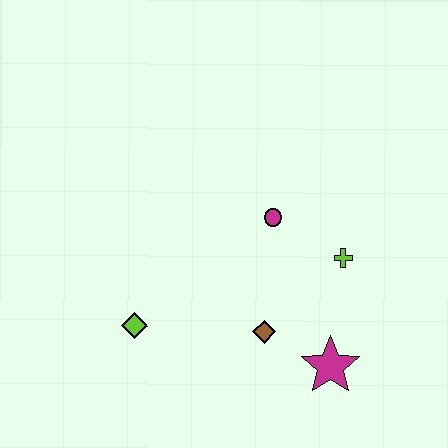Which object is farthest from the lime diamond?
The lime cross is farthest from the lime diamond.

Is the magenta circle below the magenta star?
No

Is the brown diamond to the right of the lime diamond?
Yes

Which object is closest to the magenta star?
The brown diamond is closest to the magenta star.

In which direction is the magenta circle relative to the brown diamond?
The magenta circle is above the brown diamond.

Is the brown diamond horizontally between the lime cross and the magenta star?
No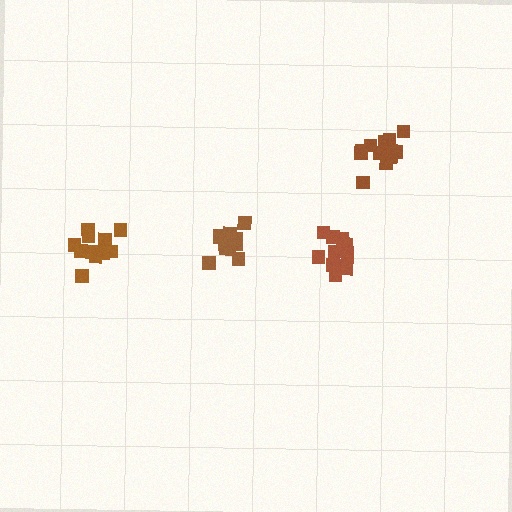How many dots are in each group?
Group 1: 14 dots, Group 2: 11 dots, Group 3: 12 dots, Group 4: 13 dots (50 total).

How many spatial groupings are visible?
There are 4 spatial groupings.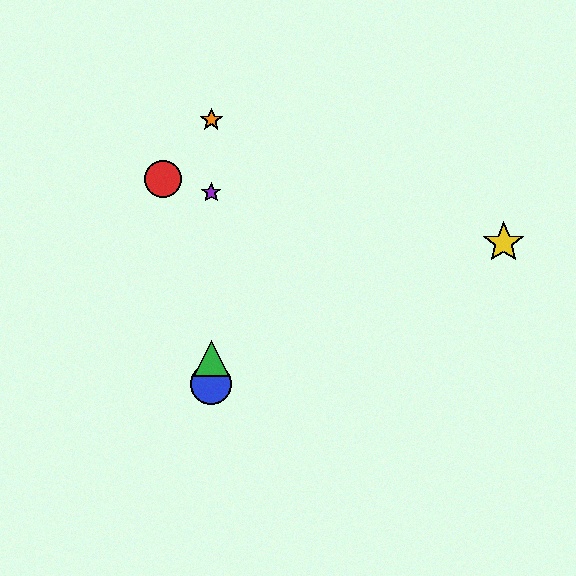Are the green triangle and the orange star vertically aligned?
Yes, both are at x≈211.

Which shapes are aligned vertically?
The blue circle, the green triangle, the purple star, the orange star are aligned vertically.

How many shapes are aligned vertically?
4 shapes (the blue circle, the green triangle, the purple star, the orange star) are aligned vertically.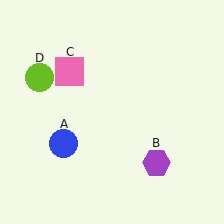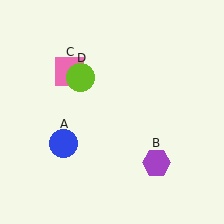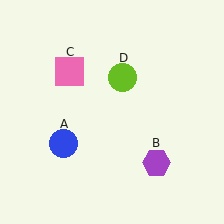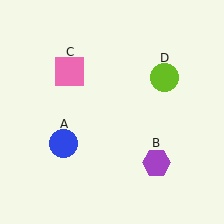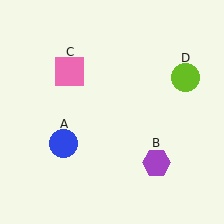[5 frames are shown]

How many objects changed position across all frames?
1 object changed position: lime circle (object D).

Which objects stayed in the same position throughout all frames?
Blue circle (object A) and purple hexagon (object B) and pink square (object C) remained stationary.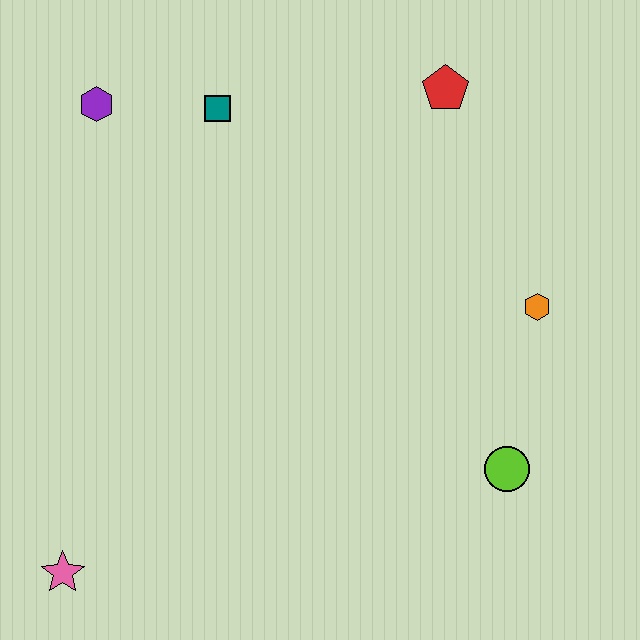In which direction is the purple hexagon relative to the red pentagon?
The purple hexagon is to the left of the red pentagon.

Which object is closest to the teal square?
The purple hexagon is closest to the teal square.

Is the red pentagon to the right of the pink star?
Yes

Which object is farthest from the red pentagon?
The pink star is farthest from the red pentagon.